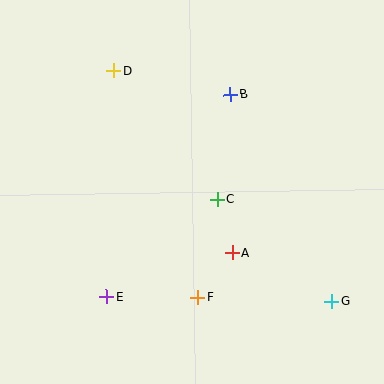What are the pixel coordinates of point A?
Point A is at (232, 253).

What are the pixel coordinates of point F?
Point F is at (197, 297).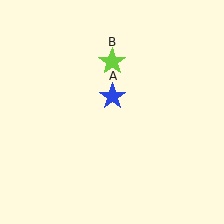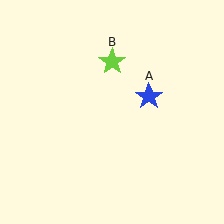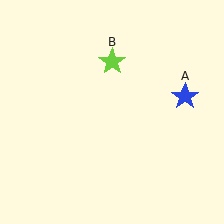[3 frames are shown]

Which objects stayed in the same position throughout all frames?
Lime star (object B) remained stationary.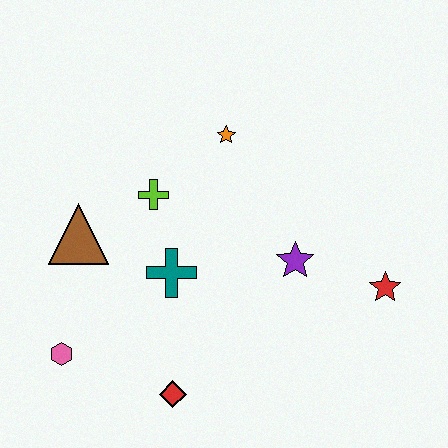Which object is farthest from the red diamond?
The orange star is farthest from the red diamond.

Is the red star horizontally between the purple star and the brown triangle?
No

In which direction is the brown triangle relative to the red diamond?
The brown triangle is above the red diamond.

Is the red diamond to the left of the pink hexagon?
No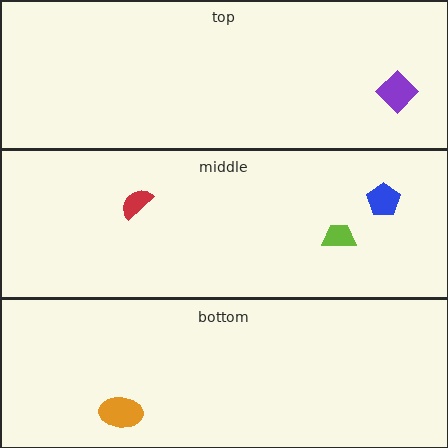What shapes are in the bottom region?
The orange ellipse.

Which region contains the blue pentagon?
The middle region.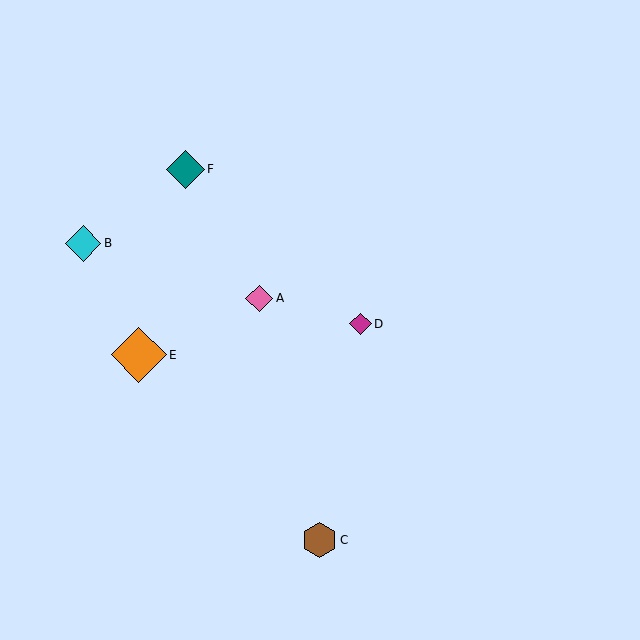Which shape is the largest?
The orange diamond (labeled E) is the largest.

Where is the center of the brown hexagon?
The center of the brown hexagon is at (320, 540).